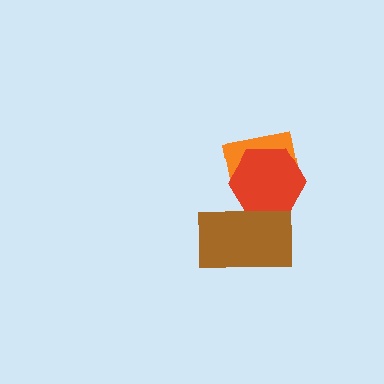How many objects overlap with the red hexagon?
2 objects overlap with the red hexagon.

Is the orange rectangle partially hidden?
Yes, it is partially covered by another shape.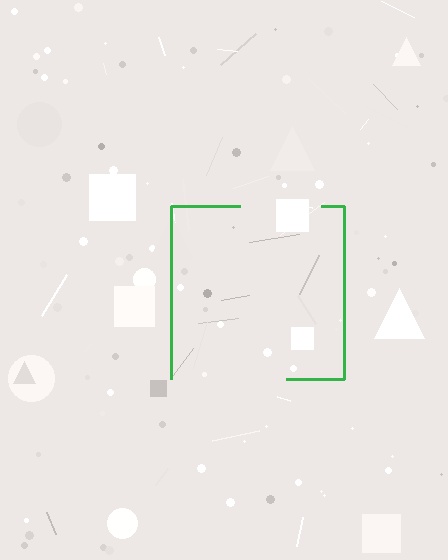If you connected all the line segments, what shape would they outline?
They would outline a square.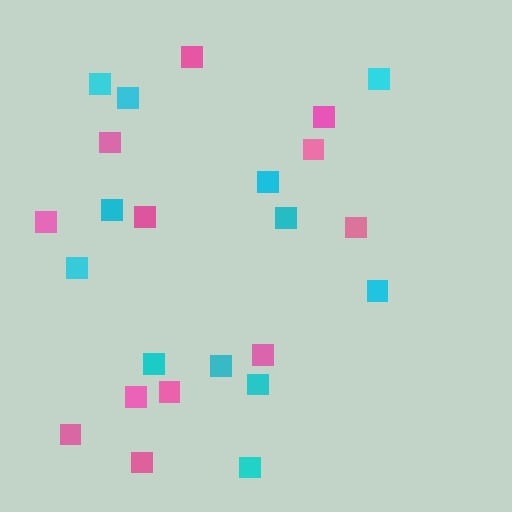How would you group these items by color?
There are 2 groups: one group of pink squares (12) and one group of cyan squares (12).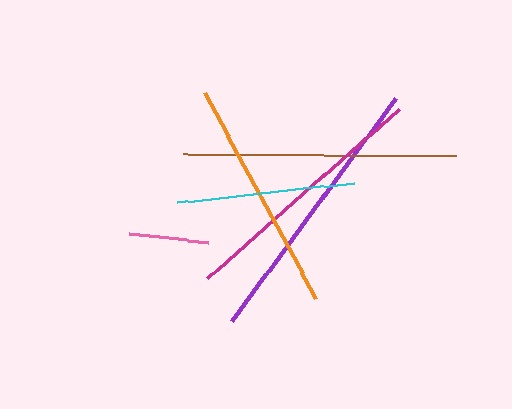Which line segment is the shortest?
The pink line is the shortest at approximately 79 pixels.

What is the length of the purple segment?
The purple segment is approximately 276 pixels long.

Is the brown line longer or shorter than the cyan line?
The brown line is longer than the cyan line.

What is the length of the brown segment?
The brown segment is approximately 273 pixels long.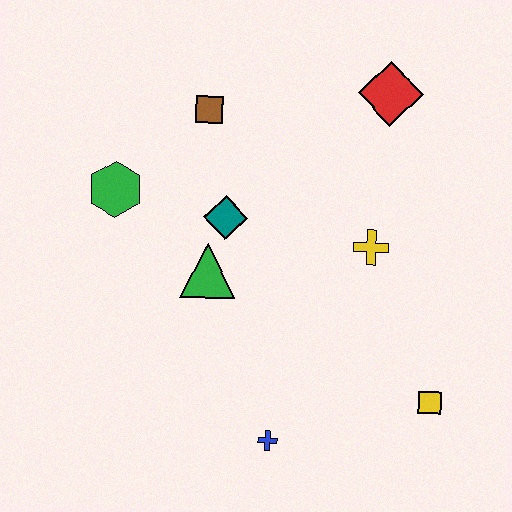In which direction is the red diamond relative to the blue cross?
The red diamond is above the blue cross.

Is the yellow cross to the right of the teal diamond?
Yes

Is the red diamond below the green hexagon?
No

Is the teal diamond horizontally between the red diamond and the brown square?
Yes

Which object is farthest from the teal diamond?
The yellow square is farthest from the teal diamond.